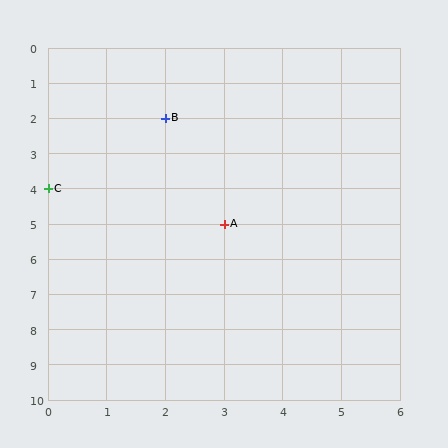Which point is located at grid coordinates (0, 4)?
Point C is at (0, 4).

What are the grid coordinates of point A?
Point A is at grid coordinates (3, 5).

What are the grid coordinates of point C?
Point C is at grid coordinates (0, 4).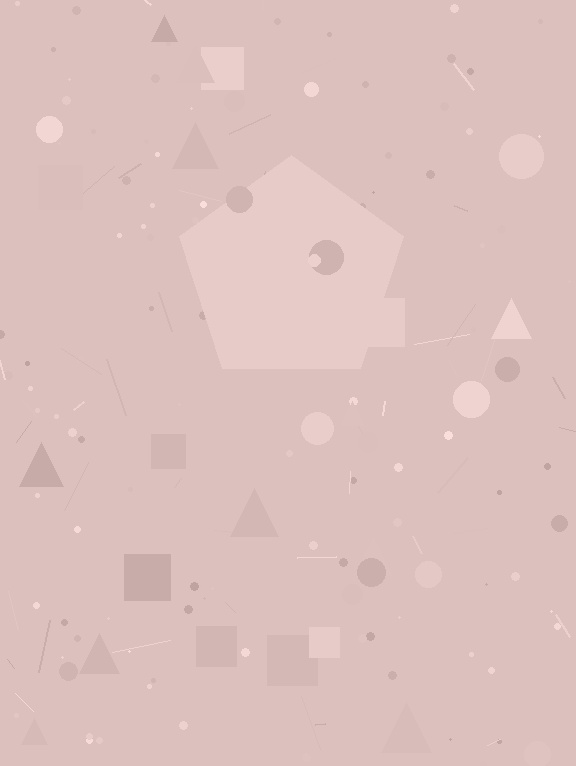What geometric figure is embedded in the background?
A pentagon is embedded in the background.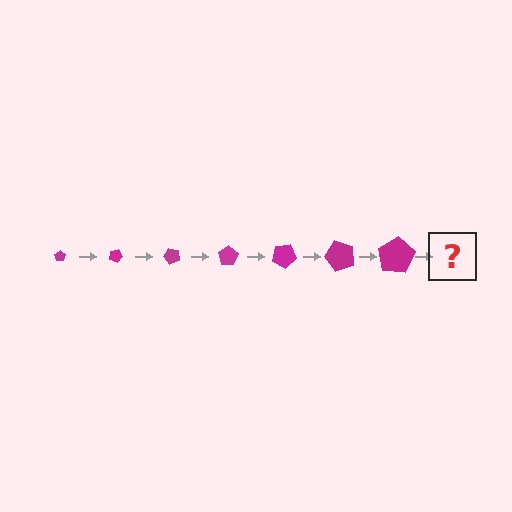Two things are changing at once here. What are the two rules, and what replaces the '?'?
The two rules are that the pentagon grows larger each step and it rotates 25 degrees each step. The '?' should be a pentagon, larger than the previous one and rotated 175 degrees from the start.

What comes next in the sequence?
The next element should be a pentagon, larger than the previous one and rotated 175 degrees from the start.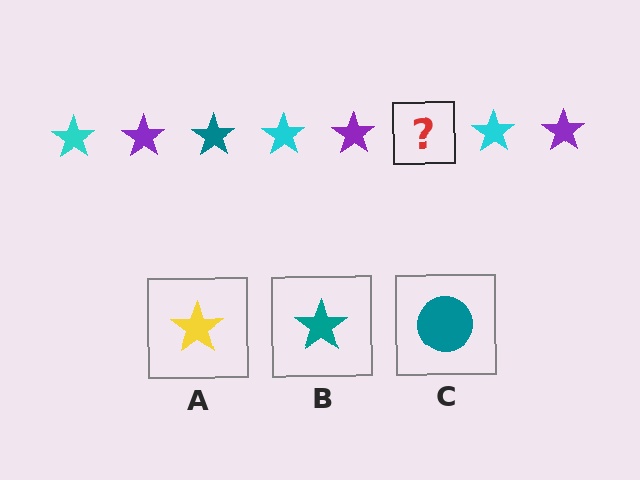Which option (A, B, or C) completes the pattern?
B.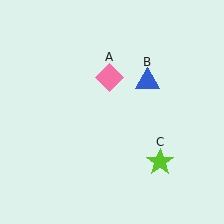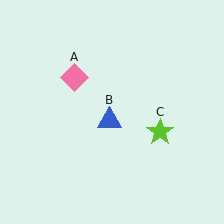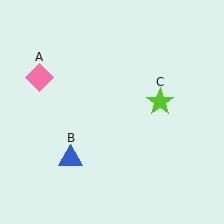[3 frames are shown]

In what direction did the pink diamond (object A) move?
The pink diamond (object A) moved left.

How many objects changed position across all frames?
3 objects changed position: pink diamond (object A), blue triangle (object B), lime star (object C).